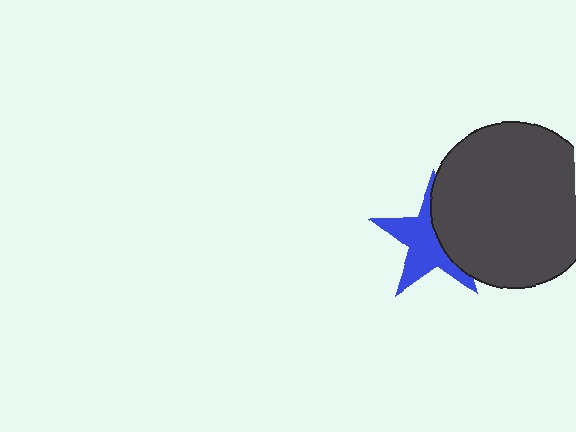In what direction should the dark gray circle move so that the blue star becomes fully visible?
The dark gray circle should move right. That is the shortest direction to clear the overlap and leave the blue star fully visible.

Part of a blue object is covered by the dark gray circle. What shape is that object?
It is a star.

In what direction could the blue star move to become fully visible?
The blue star could move left. That would shift it out from behind the dark gray circle entirely.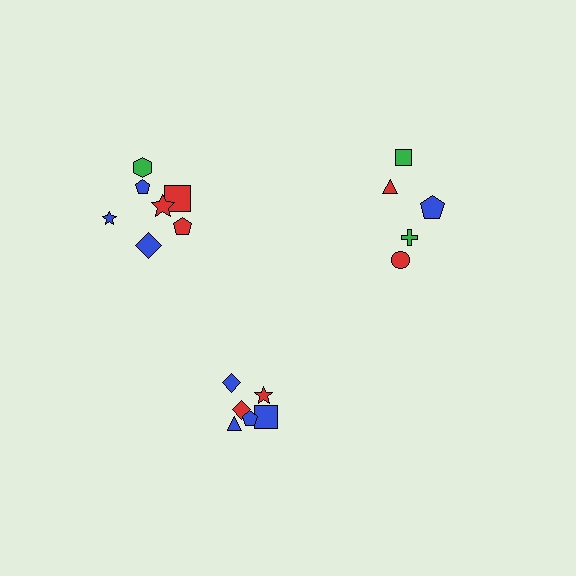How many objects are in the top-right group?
There are 5 objects.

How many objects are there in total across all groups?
There are 18 objects.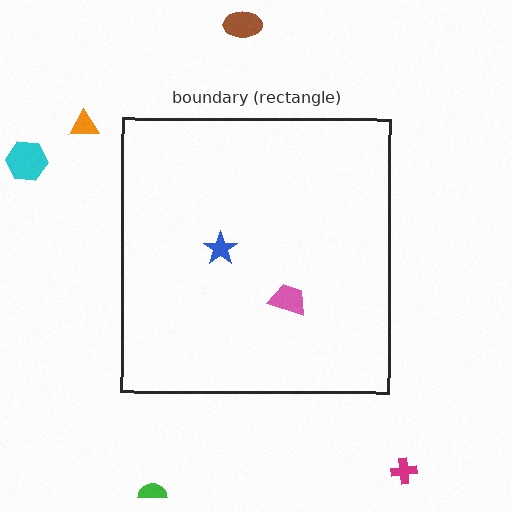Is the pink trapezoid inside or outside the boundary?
Inside.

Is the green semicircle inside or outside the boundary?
Outside.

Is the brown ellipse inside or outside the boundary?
Outside.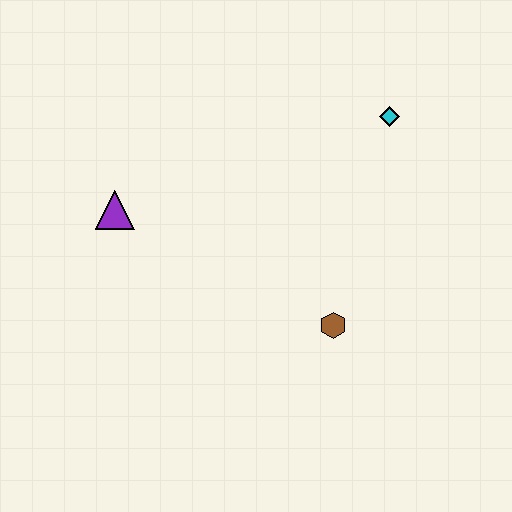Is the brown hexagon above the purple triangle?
No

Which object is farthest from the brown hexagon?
The purple triangle is farthest from the brown hexagon.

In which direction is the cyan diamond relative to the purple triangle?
The cyan diamond is to the right of the purple triangle.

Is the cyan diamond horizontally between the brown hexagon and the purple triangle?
No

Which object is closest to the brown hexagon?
The cyan diamond is closest to the brown hexagon.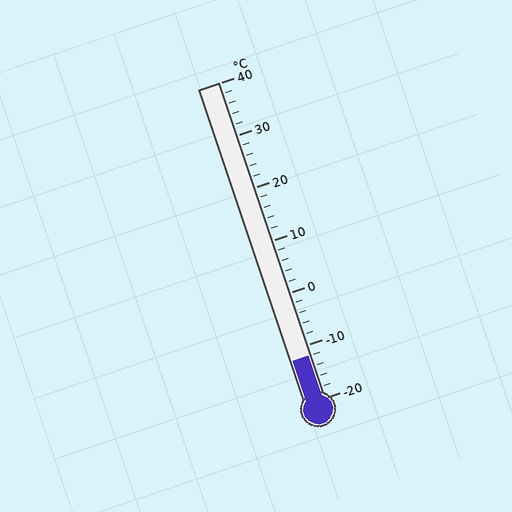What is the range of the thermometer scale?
The thermometer scale ranges from -20°C to 40°C.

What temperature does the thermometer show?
The thermometer shows approximately -12°C.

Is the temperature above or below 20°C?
The temperature is below 20°C.